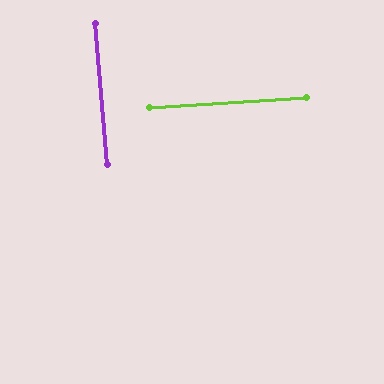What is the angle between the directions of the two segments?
Approximately 89 degrees.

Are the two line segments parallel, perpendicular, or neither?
Perpendicular — they meet at approximately 89°.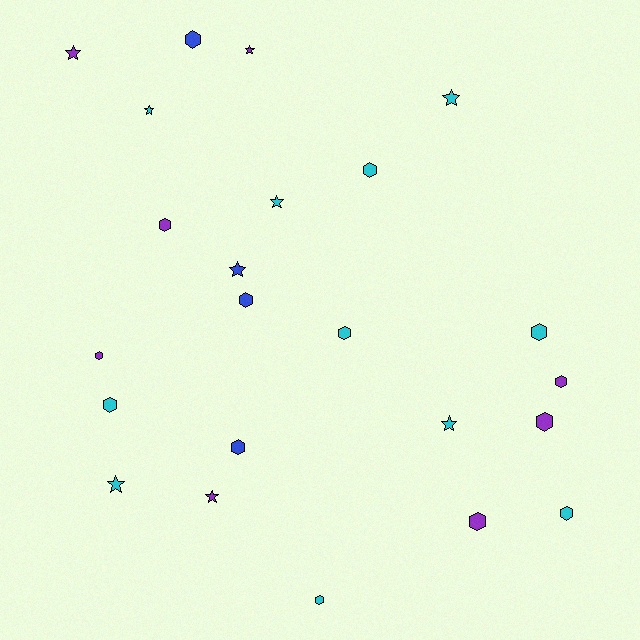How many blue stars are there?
There is 1 blue star.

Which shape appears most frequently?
Hexagon, with 14 objects.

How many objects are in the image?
There are 23 objects.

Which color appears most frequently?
Cyan, with 11 objects.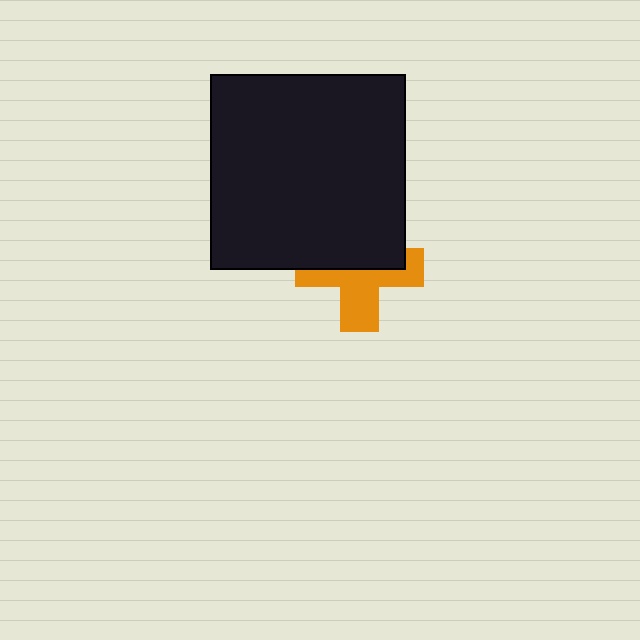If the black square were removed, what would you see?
You would see the complete orange cross.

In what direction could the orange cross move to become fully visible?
The orange cross could move down. That would shift it out from behind the black square entirely.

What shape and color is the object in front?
The object in front is a black square.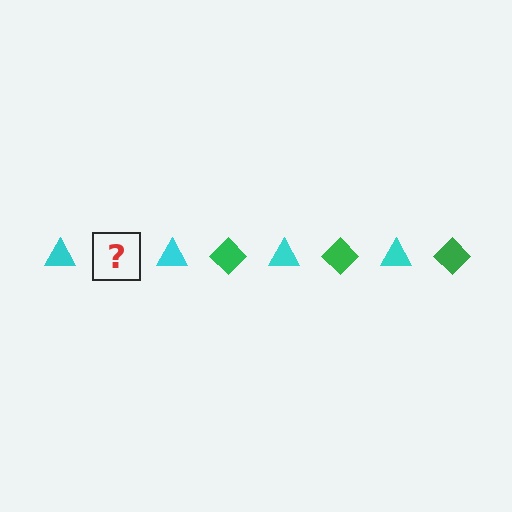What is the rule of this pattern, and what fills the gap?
The rule is that the pattern alternates between cyan triangle and green diamond. The gap should be filled with a green diamond.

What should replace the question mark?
The question mark should be replaced with a green diamond.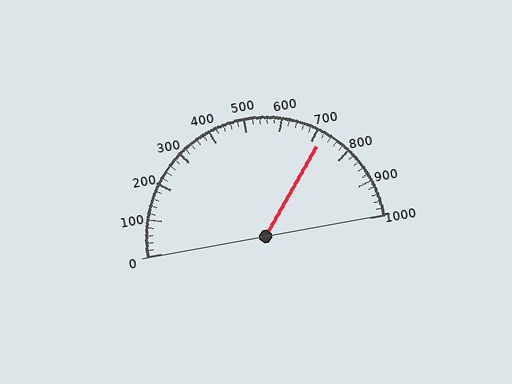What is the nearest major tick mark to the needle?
The nearest major tick mark is 700.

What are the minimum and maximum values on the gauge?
The gauge ranges from 0 to 1000.